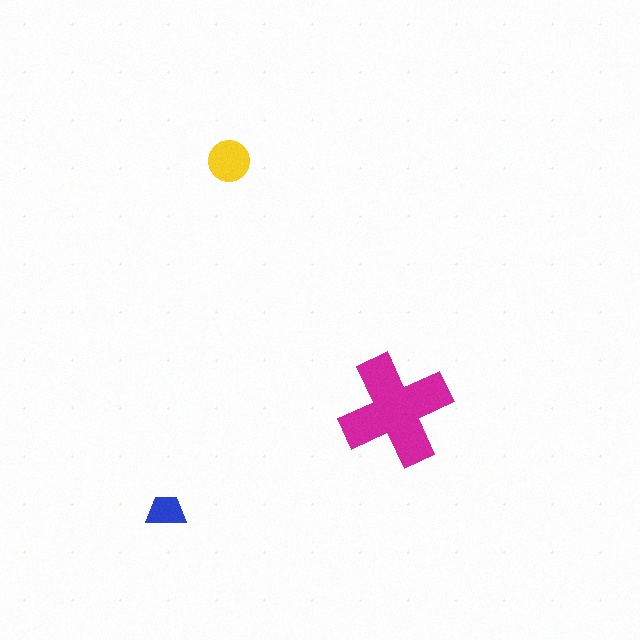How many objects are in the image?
There are 3 objects in the image.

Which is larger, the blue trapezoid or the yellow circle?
The yellow circle.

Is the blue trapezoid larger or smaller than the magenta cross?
Smaller.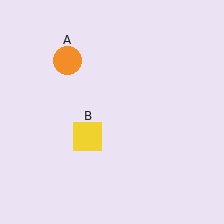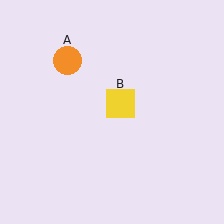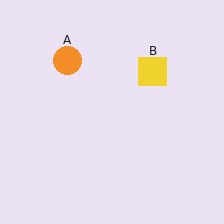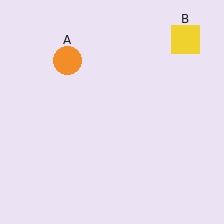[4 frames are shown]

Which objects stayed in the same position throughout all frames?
Orange circle (object A) remained stationary.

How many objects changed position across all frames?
1 object changed position: yellow square (object B).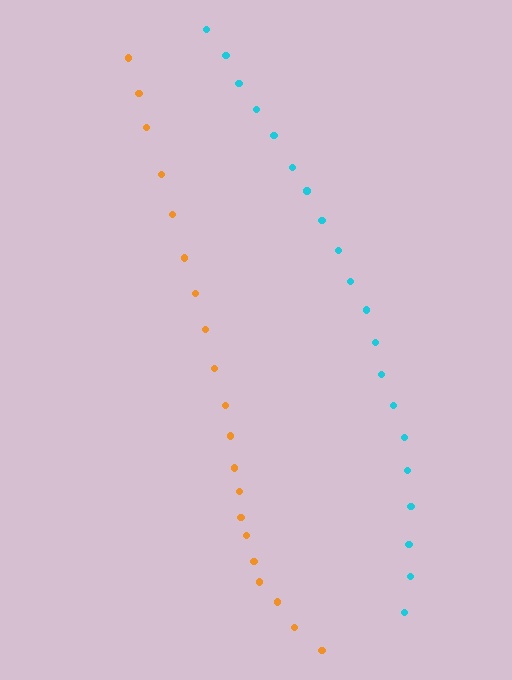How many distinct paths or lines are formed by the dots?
There are 2 distinct paths.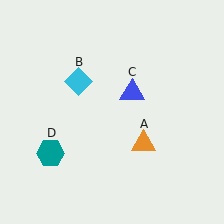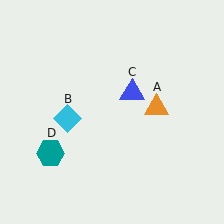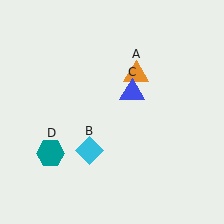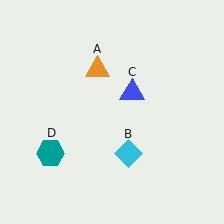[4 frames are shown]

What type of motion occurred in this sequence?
The orange triangle (object A), cyan diamond (object B) rotated counterclockwise around the center of the scene.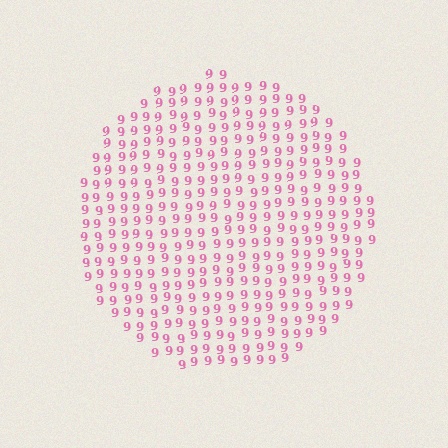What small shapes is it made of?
It is made of small digit 9's.